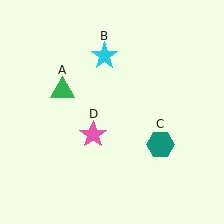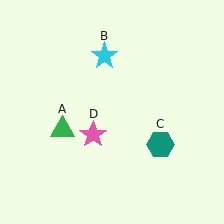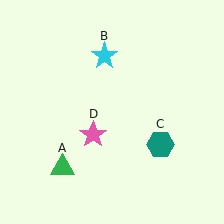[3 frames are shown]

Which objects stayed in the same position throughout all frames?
Cyan star (object B) and teal hexagon (object C) and pink star (object D) remained stationary.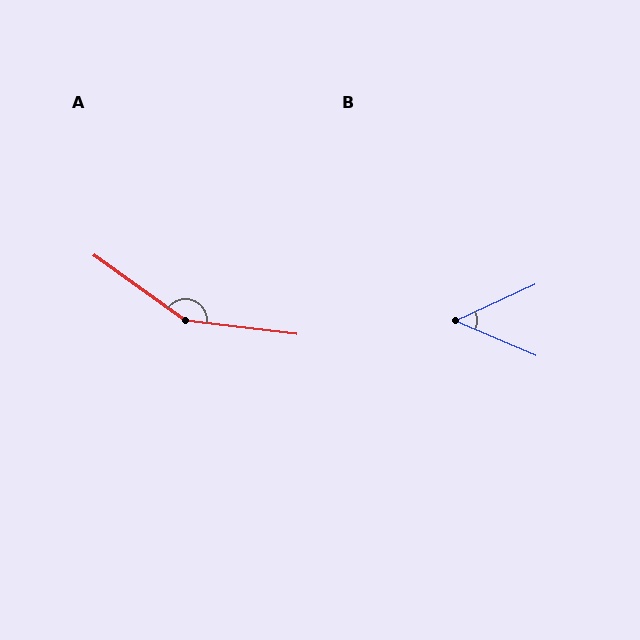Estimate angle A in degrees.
Approximately 151 degrees.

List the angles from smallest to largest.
B (48°), A (151°).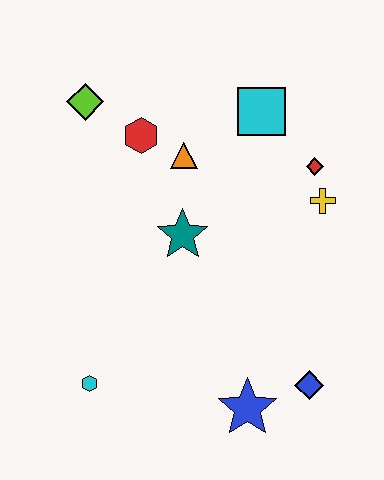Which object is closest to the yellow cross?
The red diamond is closest to the yellow cross.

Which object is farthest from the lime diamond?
The blue diamond is farthest from the lime diamond.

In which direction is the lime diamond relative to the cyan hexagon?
The lime diamond is above the cyan hexagon.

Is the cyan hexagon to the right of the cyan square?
No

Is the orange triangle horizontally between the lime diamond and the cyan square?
Yes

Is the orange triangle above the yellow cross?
Yes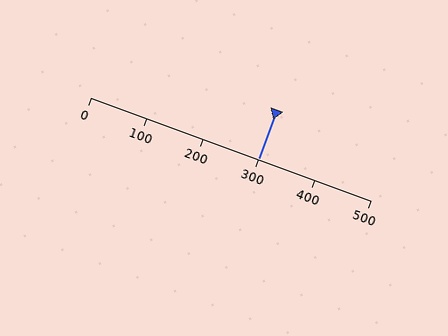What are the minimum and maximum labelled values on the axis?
The axis runs from 0 to 500.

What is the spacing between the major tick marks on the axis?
The major ticks are spaced 100 apart.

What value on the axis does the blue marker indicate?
The marker indicates approximately 300.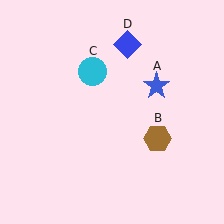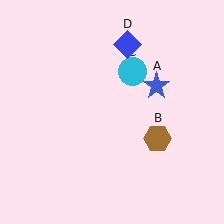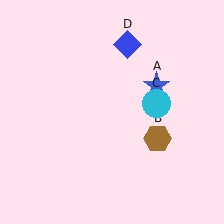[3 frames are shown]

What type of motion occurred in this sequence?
The cyan circle (object C) rotated clockwise around the center of the scene.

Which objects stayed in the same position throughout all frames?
Blue star (object A) and brown hexagon (object B) and blue diamond (object D) remained stationary.